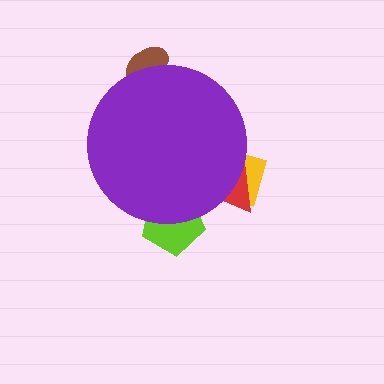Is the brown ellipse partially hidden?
Yes, the brown ellipse is partially hidden behind the purple circle.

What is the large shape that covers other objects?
A purple circle.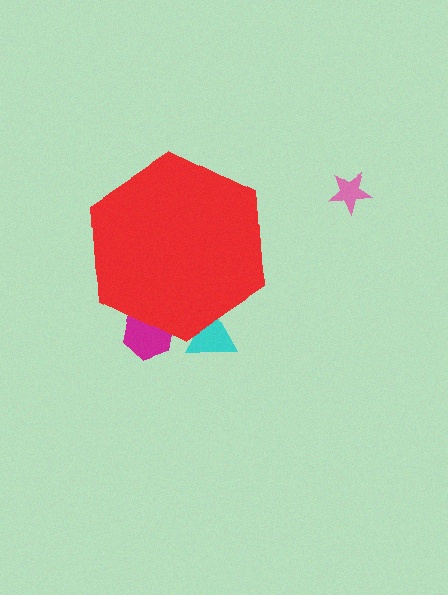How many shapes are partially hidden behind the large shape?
2 shapes are partially hidden.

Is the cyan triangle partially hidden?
Yes, the cyan triangle is partially hidden behind the red hexagon.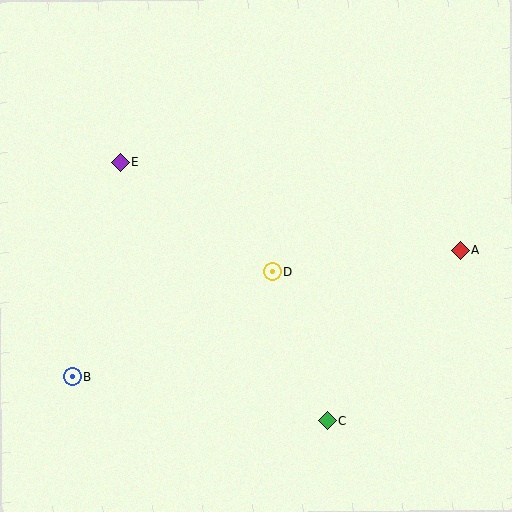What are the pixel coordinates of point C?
Point C is at (327, 421).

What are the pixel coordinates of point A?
Point A is at (460, 250).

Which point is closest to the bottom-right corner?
Point C is closest to the bottom-right corner.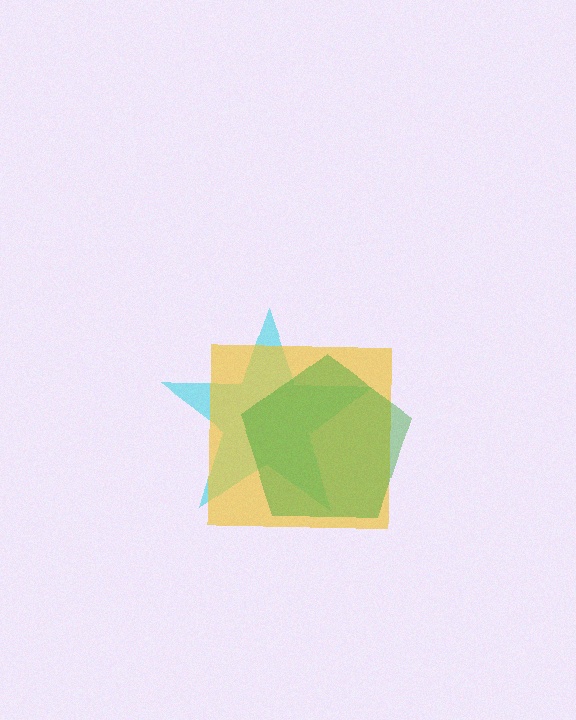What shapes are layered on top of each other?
The layered shapes are: a cyan star, a yellow square, a green pentagon.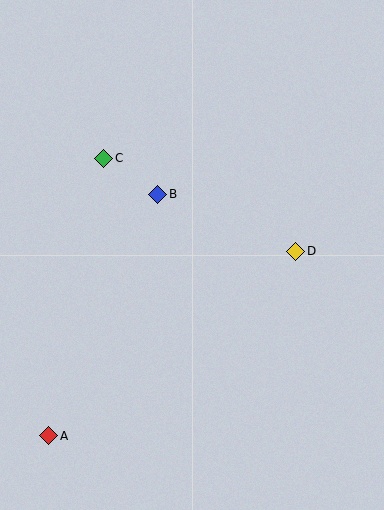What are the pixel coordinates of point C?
Point C is at (104, 158).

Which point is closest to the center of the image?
Point B at (158, 194) is closest to the center.